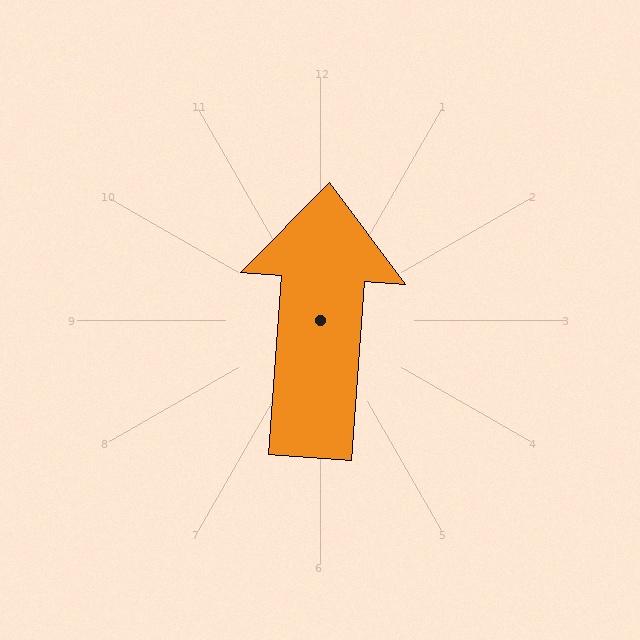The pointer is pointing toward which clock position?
Roughly 12 o'clock.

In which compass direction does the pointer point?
North.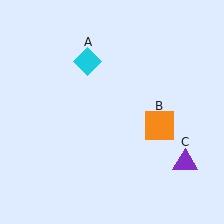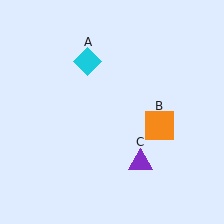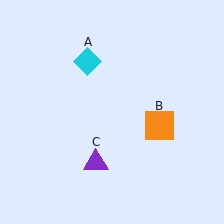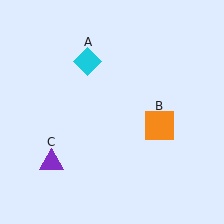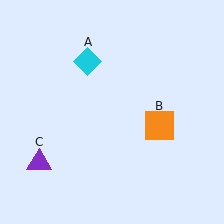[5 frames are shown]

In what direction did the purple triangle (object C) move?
The purple triangle (object C) moved left.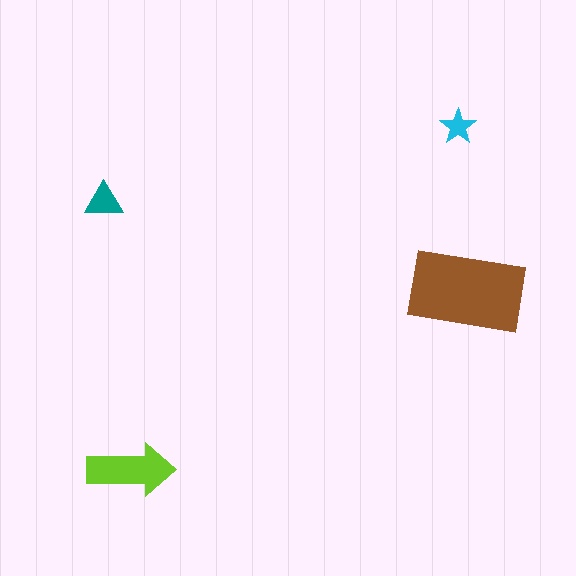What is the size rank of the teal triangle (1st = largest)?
3rd.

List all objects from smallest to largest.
The cyan star, the teal triangle, the lime arrow, the brown rectangle.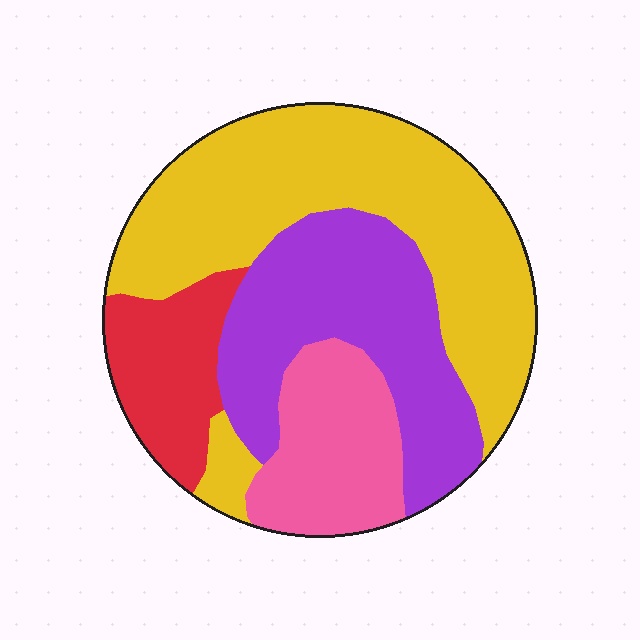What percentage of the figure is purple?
Purple covers roughly 30% of the figure.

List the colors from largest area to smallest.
From largest to smallest: yellow, purple, pink, red.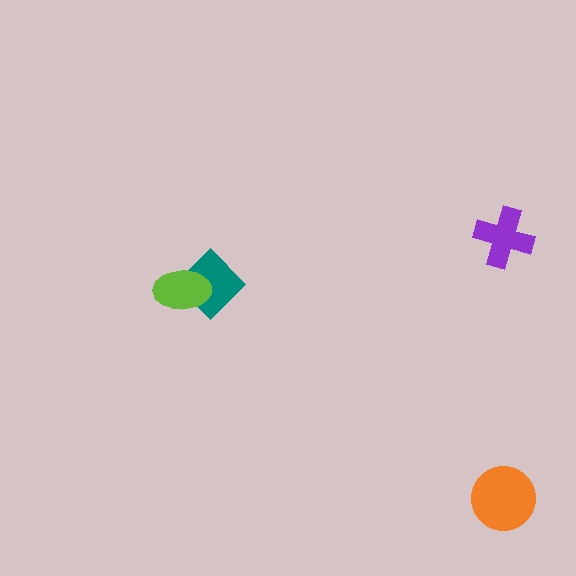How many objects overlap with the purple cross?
0 objects overlap with the purple cross.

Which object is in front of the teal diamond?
The lime ellipse is in front of the teal diamond.